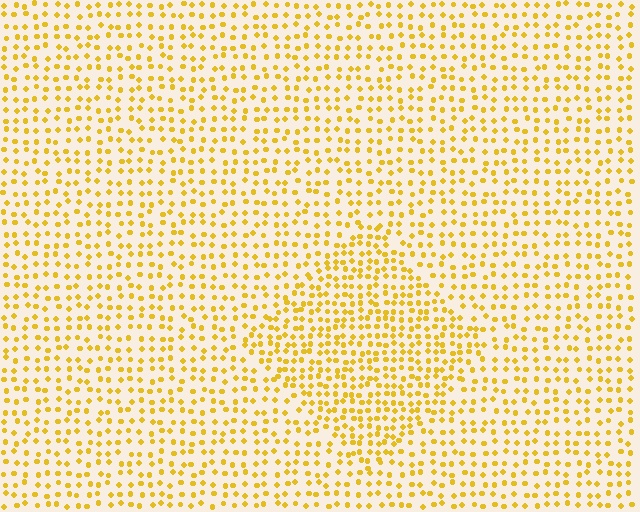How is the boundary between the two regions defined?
The boundary is defined by a change in element density (approximately 1.6x ratio). All elements are the same color, size, and shape.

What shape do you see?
I see a diamond.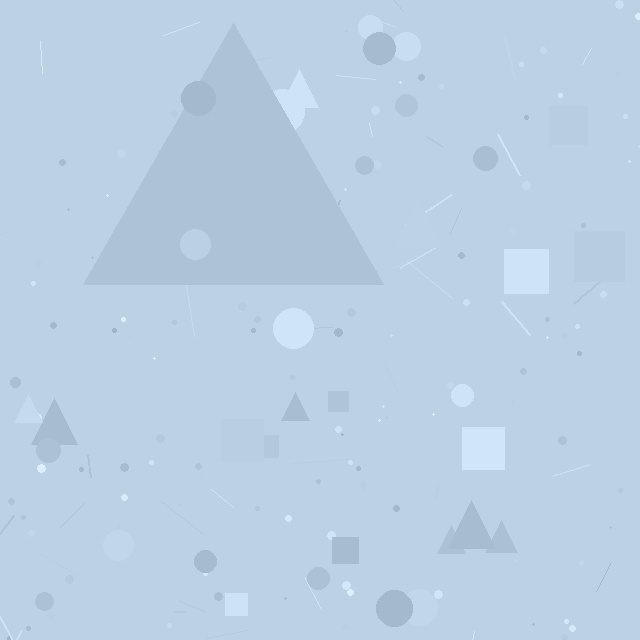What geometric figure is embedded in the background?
A triangle is embedded in the background.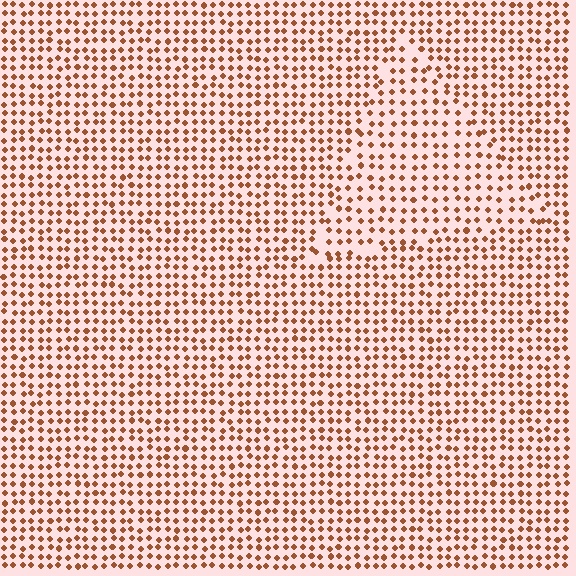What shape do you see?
I see a triangle.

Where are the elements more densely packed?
The elements are more densely packed outside the triangle boundary.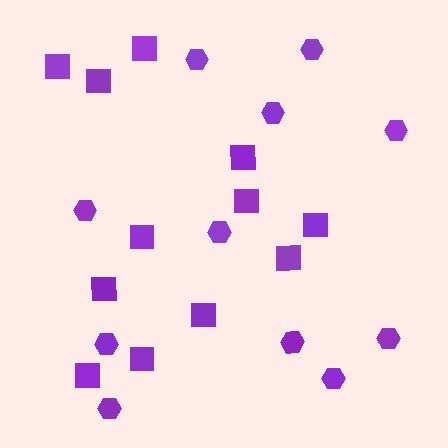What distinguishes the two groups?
There are 2 groups: one group of hexagons (11) and one group of squares (12).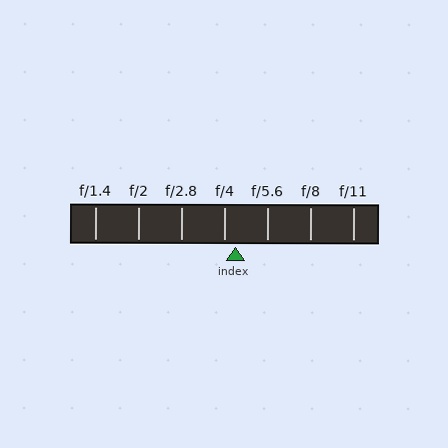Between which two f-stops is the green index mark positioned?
The index mark is between f/4 and f/5.6.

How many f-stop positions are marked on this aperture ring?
There are 7 f-stop positions marked.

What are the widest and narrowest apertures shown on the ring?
The widest aperture shown is f/1.4 and the narrowest is f/11.